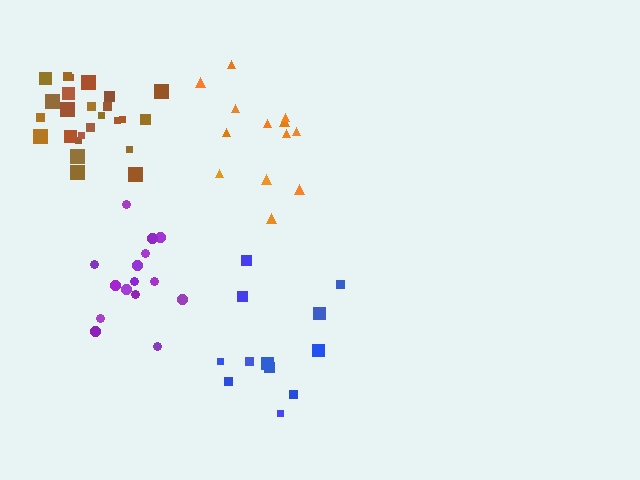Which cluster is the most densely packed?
Brown.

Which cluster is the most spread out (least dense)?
Orange.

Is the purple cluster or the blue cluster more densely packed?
Blue.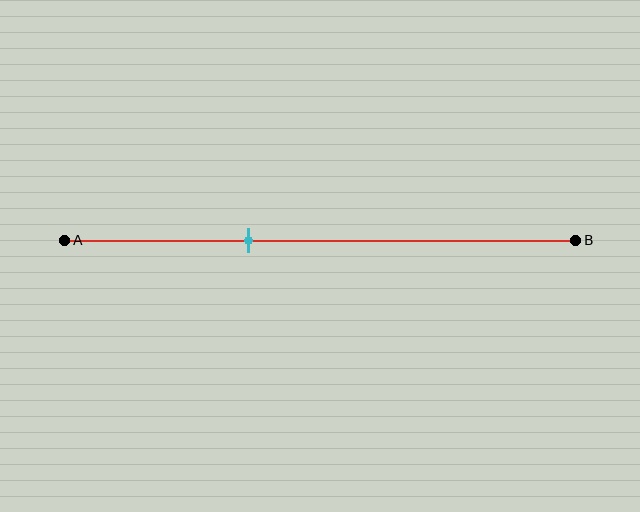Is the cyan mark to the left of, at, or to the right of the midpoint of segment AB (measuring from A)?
The cyan mark is to the left of the midpoint of segment AB.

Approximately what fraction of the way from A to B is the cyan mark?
The cyan mark is approximately 35% of the way from A to B.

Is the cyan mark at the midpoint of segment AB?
No, the mark is at about 35% from A, not at the 50% midpoint.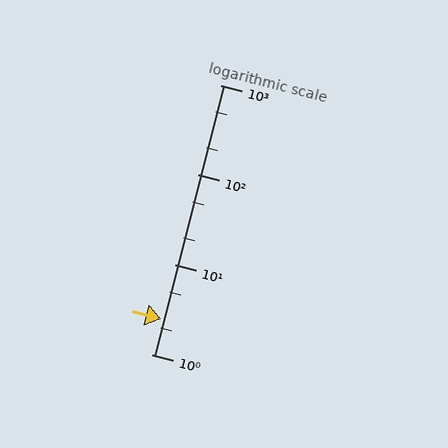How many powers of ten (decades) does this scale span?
The scale spans 3 decades, from 1 to 1000.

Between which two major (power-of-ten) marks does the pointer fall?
The pointer is between 1 and 10.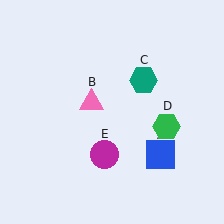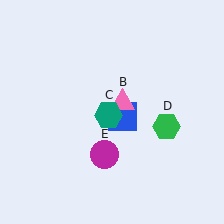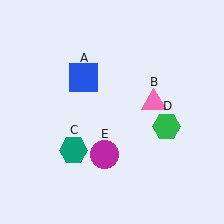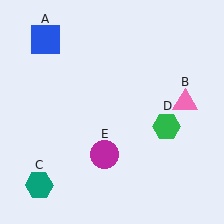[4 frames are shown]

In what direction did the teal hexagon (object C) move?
The teal hexagon (object C) moved down and to the left.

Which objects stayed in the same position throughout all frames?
Green hexagon (object D) and magenta circle (object E) remained stationary.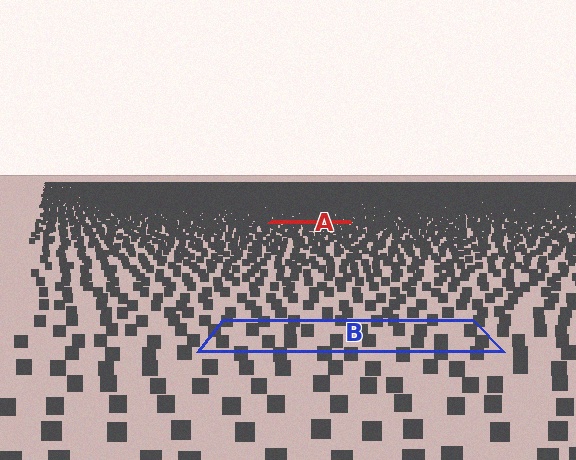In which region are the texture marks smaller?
The texture marks are smaller in region A, because it is farther away.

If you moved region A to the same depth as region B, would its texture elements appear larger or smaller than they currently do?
They would appear larger. At a closer depth, the same texture elements are projected at a bigger on-screen size.